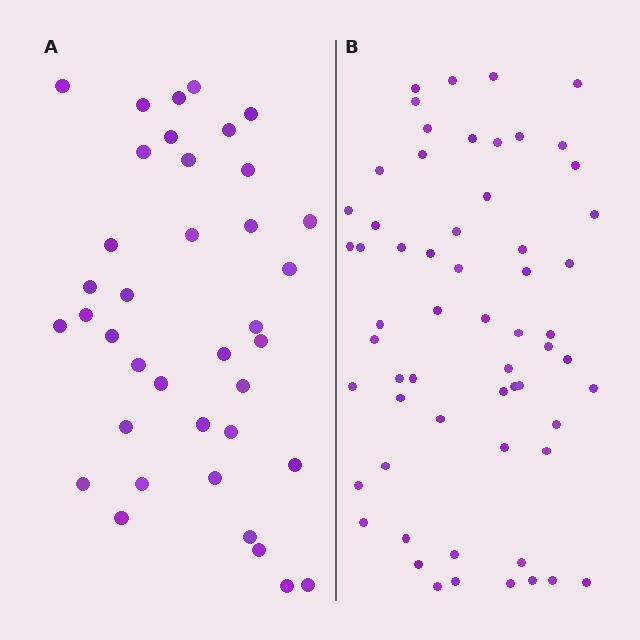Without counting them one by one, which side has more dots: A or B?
Region B (the right region) has more dots.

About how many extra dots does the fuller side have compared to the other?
Region B has approximately 20 more dots than region A.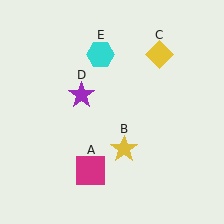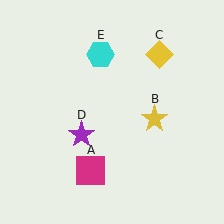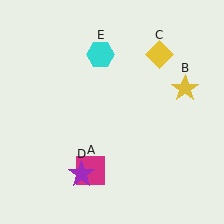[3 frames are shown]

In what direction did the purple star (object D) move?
The purple star (object D) moved down.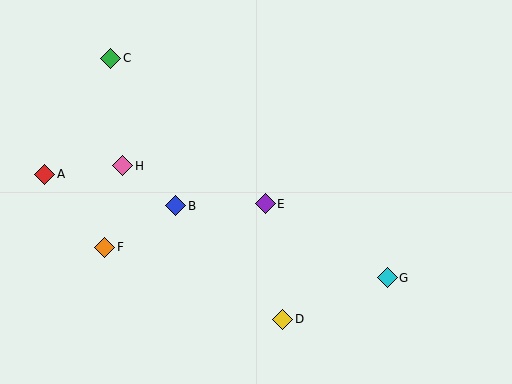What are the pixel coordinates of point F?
Point F is at (105, 247).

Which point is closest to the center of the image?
Point E at (265, 204) is closest to the center.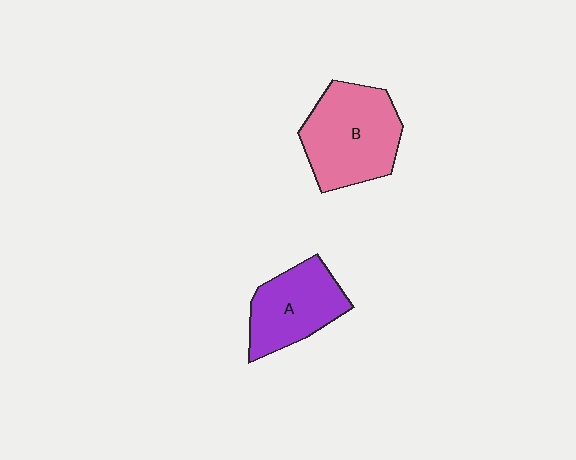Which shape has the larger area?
Shape B (pink).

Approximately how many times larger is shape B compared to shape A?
Approximately 1.3 times.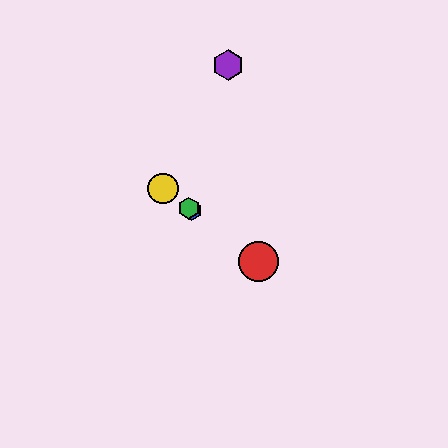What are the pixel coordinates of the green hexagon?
The green hexagon is at (189, 208).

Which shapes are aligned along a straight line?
The red circle, the blue hexagon, the green hexagon, the yellow circle are aligned along a straight line.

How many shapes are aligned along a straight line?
4 shapes (the red circle, the blue hexagon, the green hexagon, the yellow circle) are aligned along a straight line.